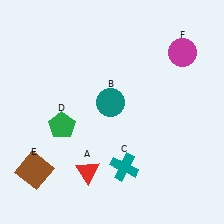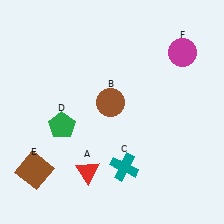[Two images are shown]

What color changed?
The circle (B) changed from teal in Image 1 to brown in Image 2.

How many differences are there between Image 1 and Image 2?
There is 1 difference between the two images.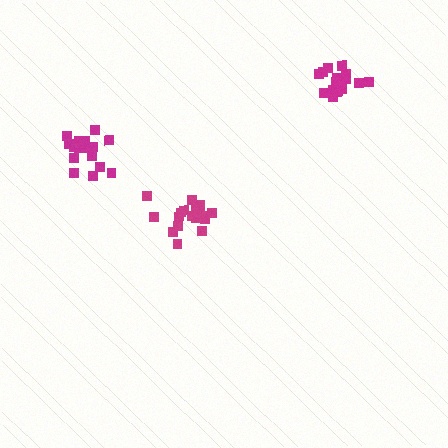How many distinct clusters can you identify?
There are 3 distinct clusters.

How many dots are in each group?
Group 1: 20 dots, Group 2: 17 dots, Group 3: 15 dots (52 total).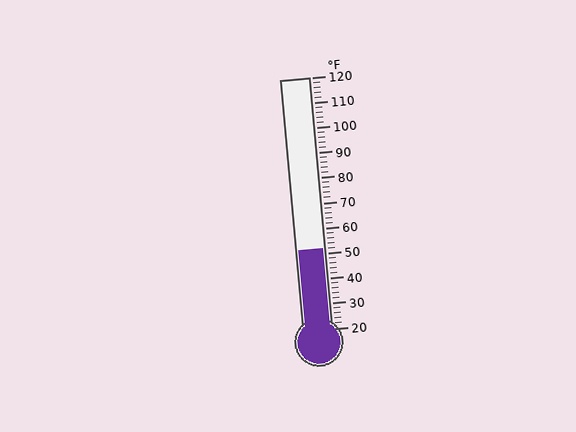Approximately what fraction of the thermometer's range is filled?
The thermometer is filled to approximately 30% of its range.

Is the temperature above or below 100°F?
The temperature is below 100°F.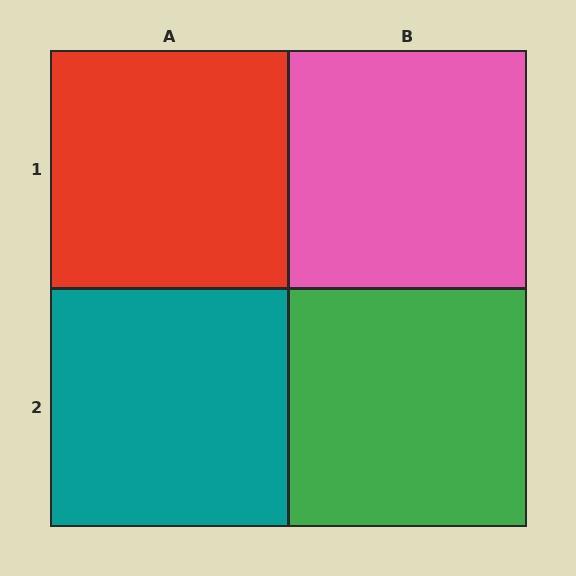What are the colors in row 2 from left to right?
Teal, green.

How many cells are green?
1 cell is green.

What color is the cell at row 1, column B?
Pink.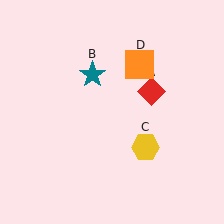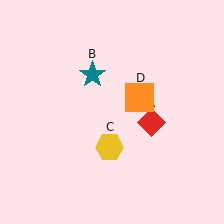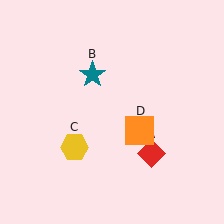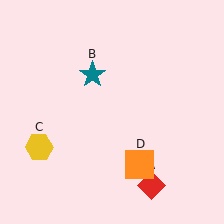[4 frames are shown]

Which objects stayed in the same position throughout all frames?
Teal star (object B) remained stationary.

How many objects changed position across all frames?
3 objects changed position: red diamond (object A), yellow hexagon (object C), orange square (object D).